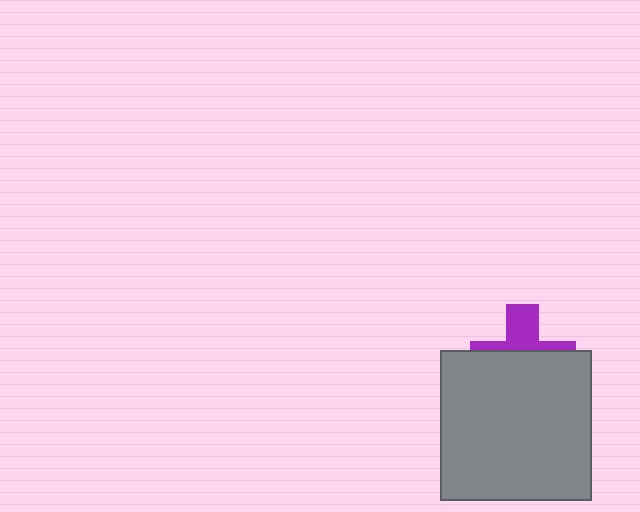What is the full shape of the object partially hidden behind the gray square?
The partially hidden object is a purple cross.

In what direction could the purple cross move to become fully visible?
The purple cross could move up. That would shift it out from behind the gray square entirely.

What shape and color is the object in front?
The object in front is a gray square.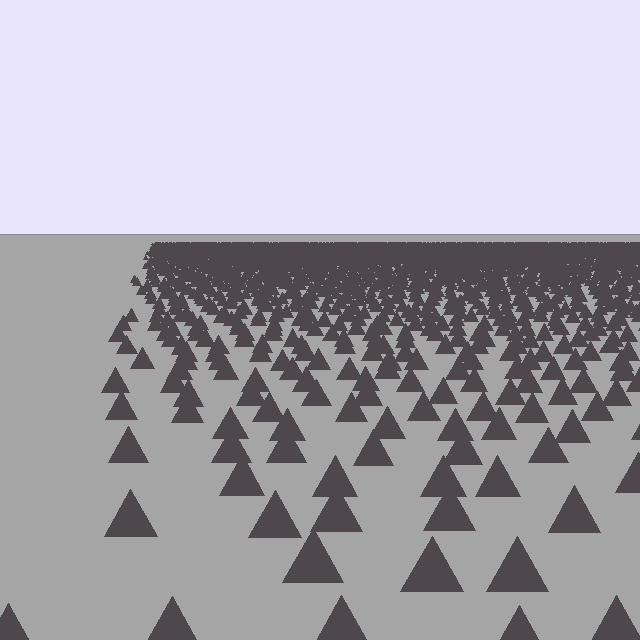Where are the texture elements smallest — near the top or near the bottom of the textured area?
Near the top.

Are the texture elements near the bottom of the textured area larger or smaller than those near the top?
Larger. Near the bottom, elements are closer to the viewer and appear at a bigger on-screen size.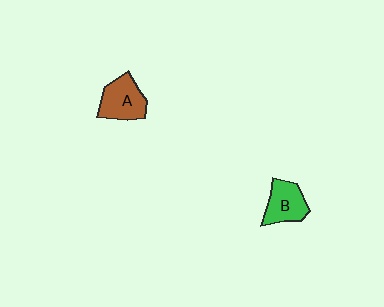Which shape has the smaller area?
Shape B (green).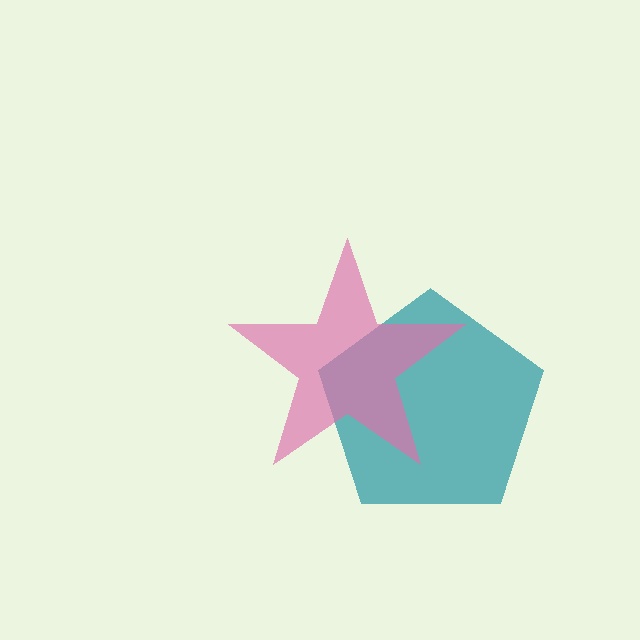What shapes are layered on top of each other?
The layered shapes are: a teal pentagon, a pink star.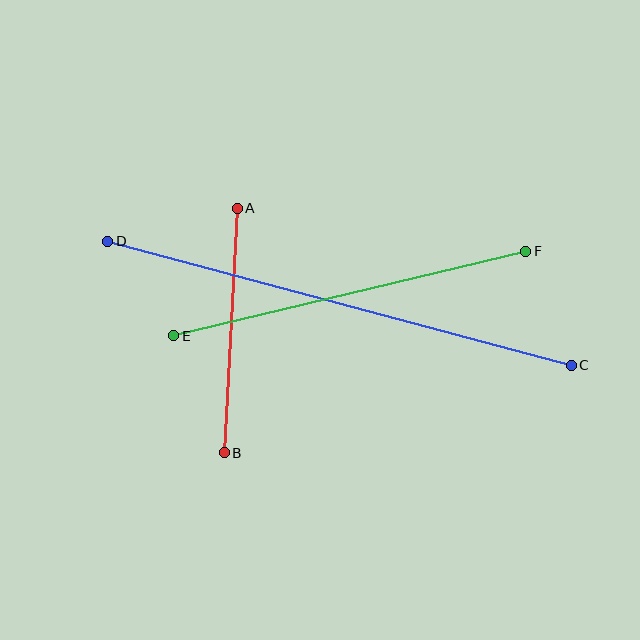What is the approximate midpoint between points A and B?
The midpoint is at approximately (231, 331) pixels.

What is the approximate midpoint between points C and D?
The midpoint is at approximately (340, 303) pixels.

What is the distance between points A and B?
The distance is approximately 245 pixels.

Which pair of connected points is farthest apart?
Points C and D are farthest apart.